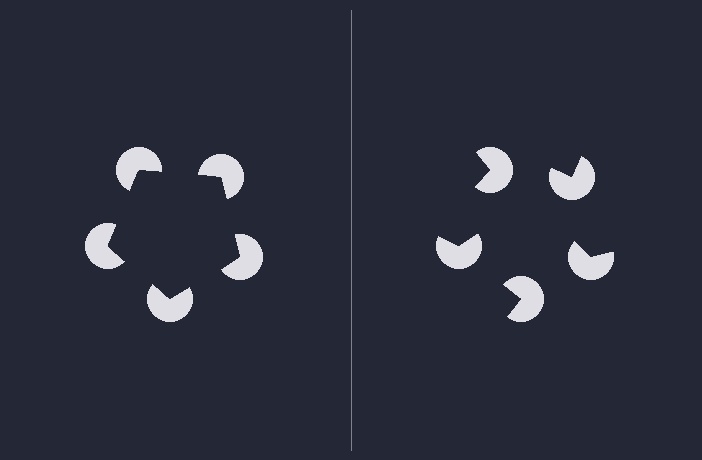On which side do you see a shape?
An illusory pentagon appears on the left side. On the right side the wedge cuts are rotated, so no coherent shape forms.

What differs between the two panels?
The pac-man discs are positioned identically on both sides; only the wedge orientations differ. On the left they align to a pentagon; on the right they are misaligned.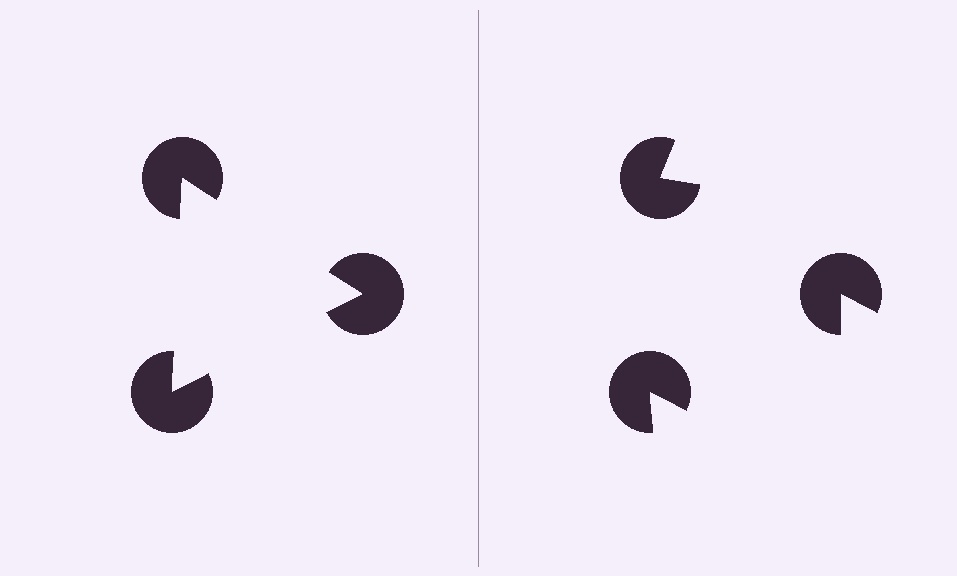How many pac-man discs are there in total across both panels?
6 — 3 on each side.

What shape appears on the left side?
An illusory triangle.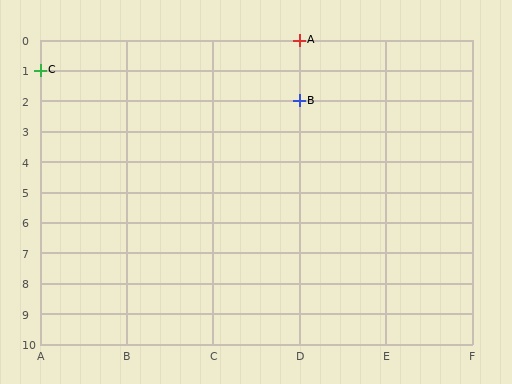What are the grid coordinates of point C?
Point C is at grid coordinates (A, 1).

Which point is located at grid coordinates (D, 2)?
Point B is at (D, 2).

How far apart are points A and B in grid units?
Points A and B are 2 rows apart.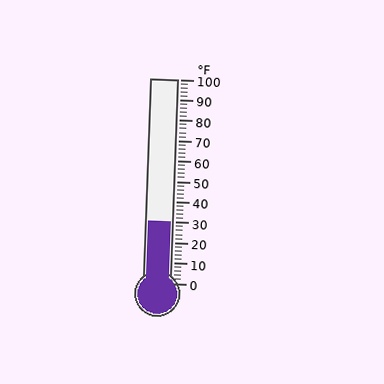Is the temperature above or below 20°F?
The temperature is above 20°F.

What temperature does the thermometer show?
The thermometer shows approximately 30°F.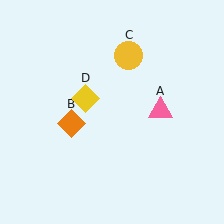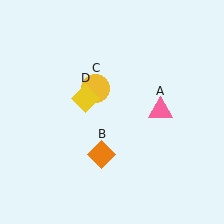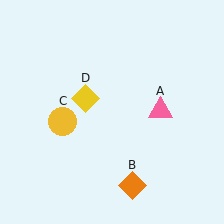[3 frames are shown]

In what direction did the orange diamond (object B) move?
The orange diamond (object B) moved down and to the right.